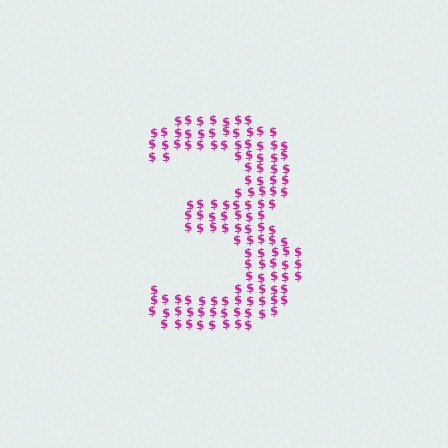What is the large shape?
The large shape is the digit 3.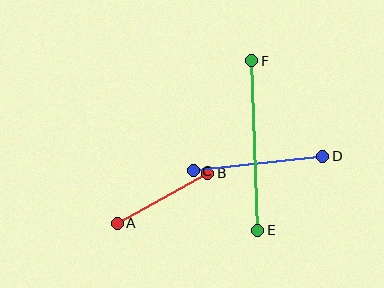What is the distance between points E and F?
The distance is approximately 169 pixels.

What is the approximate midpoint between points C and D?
The midpoint is at approximately (258, 163) pixels.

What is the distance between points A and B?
The distance is approximately 103 pixels.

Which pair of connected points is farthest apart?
Points E and F are farthest apart.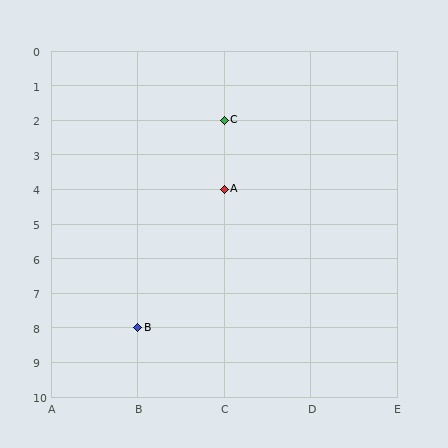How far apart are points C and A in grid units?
Points C and A are 2 rows apart.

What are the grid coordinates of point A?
Point A is at grid coordinates (C, 4).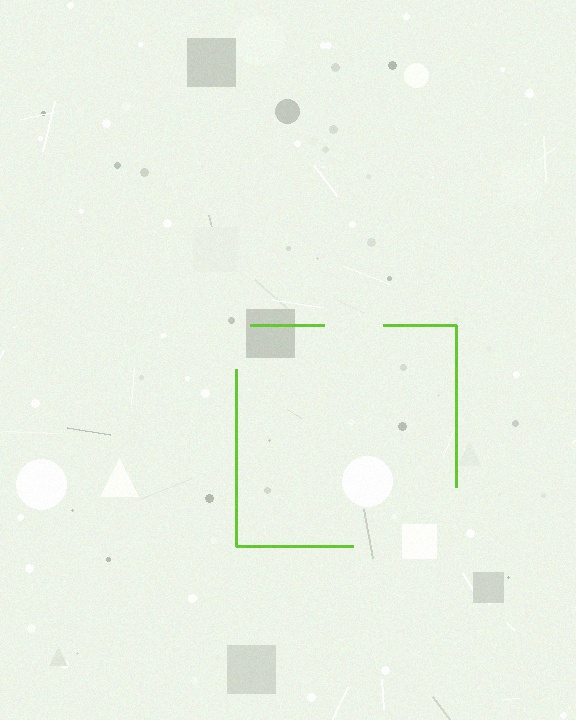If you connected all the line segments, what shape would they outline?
They would outline a square.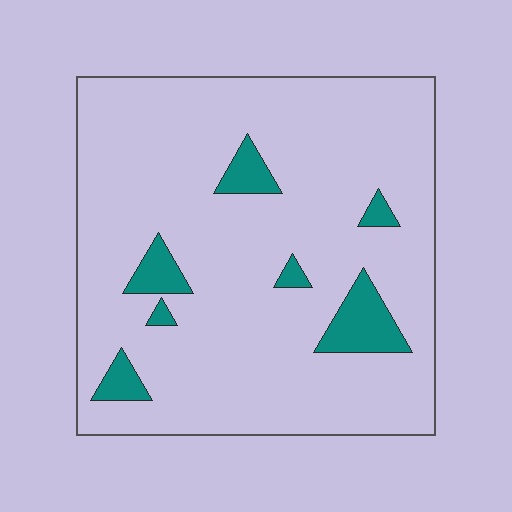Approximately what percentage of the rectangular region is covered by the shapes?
Approximately 10%.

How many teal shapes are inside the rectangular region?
7.